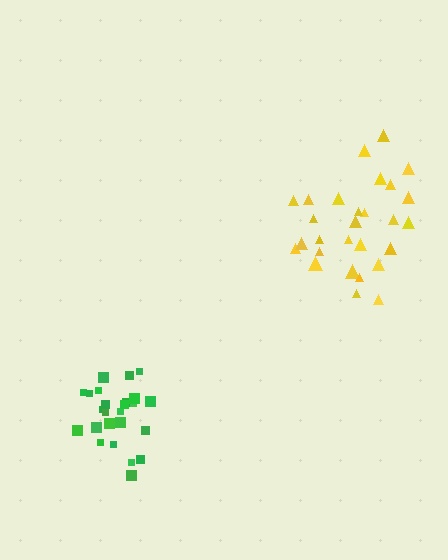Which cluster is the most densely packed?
Green.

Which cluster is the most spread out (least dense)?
Yellow.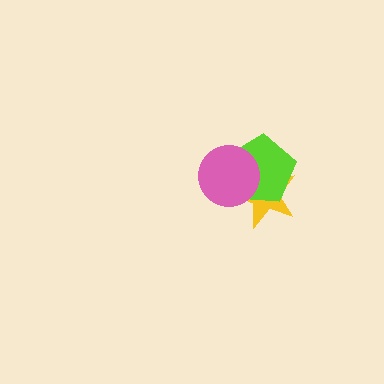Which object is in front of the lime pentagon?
The pink circle is in front of the lime pentagon.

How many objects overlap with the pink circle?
2 objects overlap with the pink circle.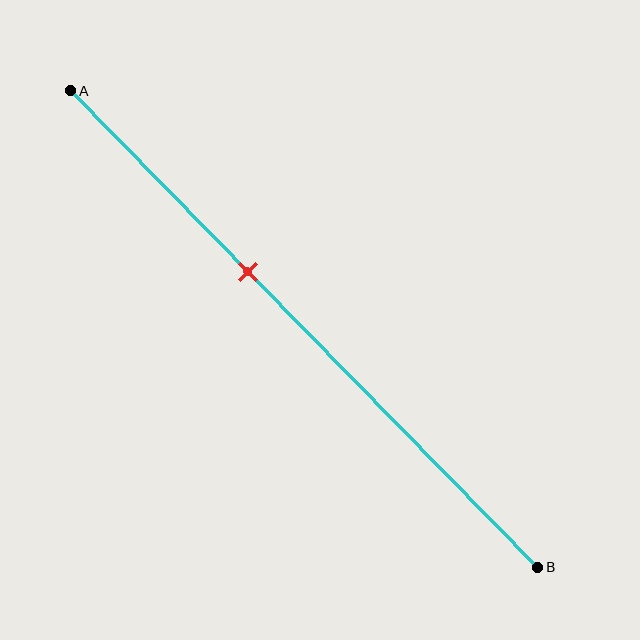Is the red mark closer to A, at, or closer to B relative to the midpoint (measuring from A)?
The red mark is closer to point A than the midpoint of segment AB.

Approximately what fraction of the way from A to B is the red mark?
The red mark is approximately 40% of the way from A to B.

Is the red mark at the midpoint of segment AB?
No, the mark is at about 40% from A, not at the 50% midpoint.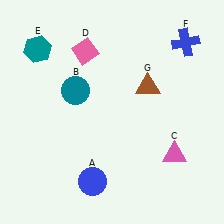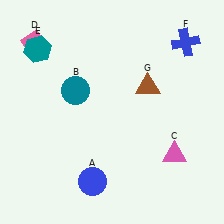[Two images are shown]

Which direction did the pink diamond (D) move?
The pink diamond (D) moved left.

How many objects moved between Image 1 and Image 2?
1 object moved between the two images.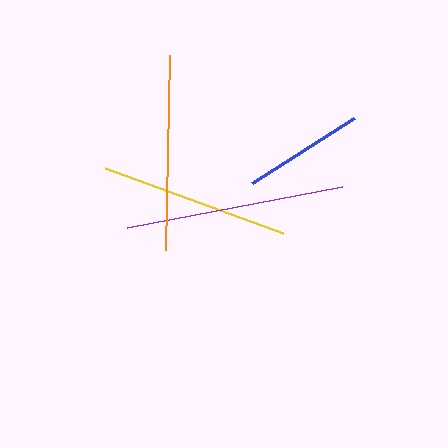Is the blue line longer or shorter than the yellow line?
The yellow line is longer than the blue line.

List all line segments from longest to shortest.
From longest to shortest: purple, orange, yellow, blue.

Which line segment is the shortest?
The blue line is the shortest at approximately 121 pixels.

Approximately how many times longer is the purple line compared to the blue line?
The purple line is approximately 1.8 times the length of the blue line.